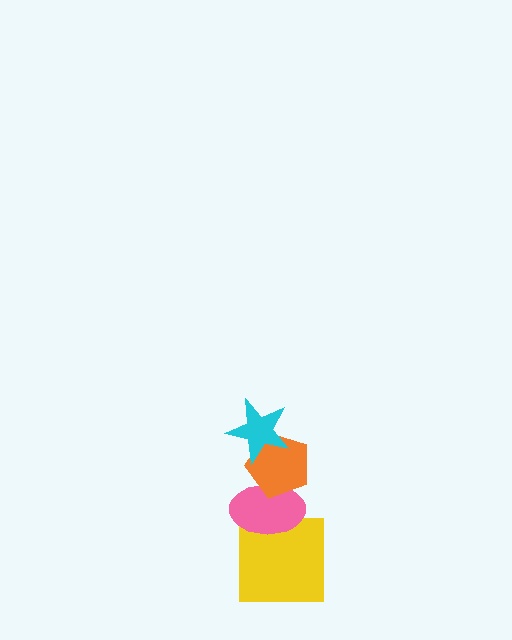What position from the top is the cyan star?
The cyan star is 1st from the top.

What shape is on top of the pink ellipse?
The orange pentagon is on top of the pink ellipse.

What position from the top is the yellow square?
The yellow square is 4th from the top.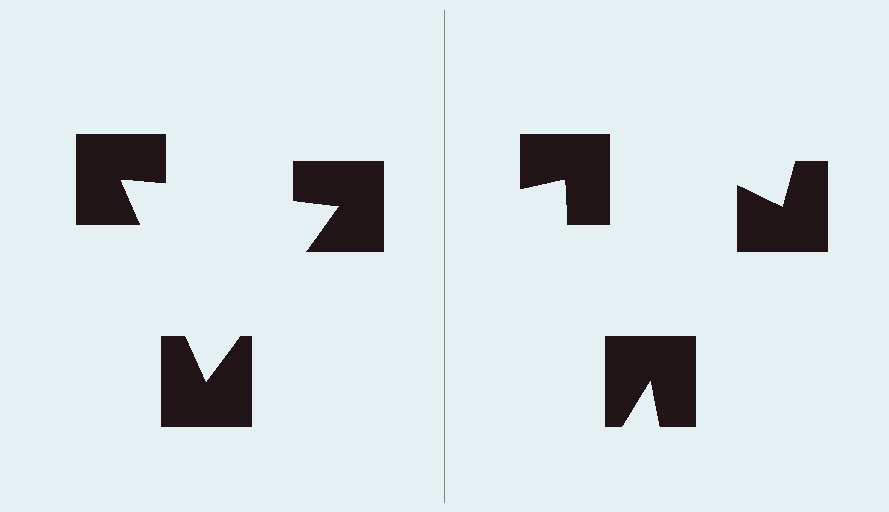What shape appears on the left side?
An illusory triangle.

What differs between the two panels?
The notched squares are positioned identically on both sides; only the wedge orientations differ. On the left they align to a triangle; on the right they are misaligned.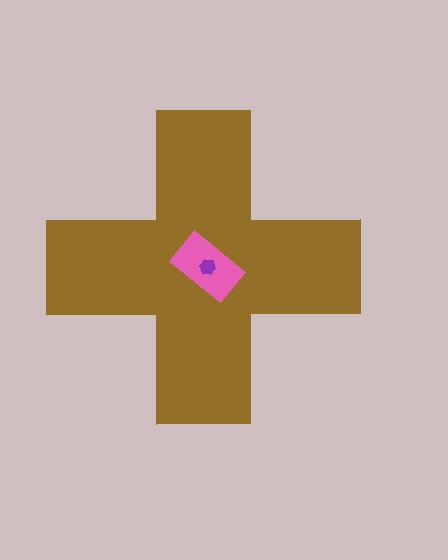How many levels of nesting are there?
3.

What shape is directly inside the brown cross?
The pink rectangle.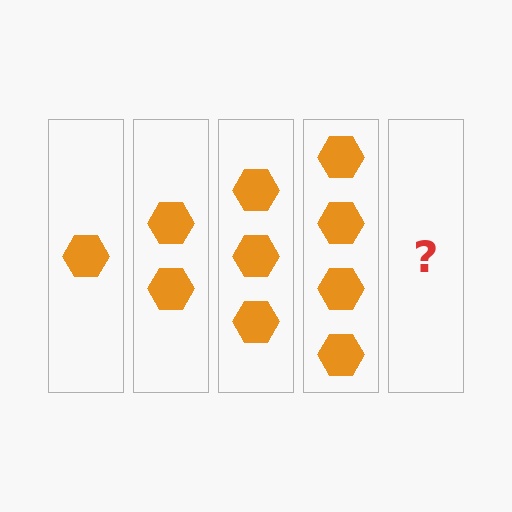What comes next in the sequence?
The next element should be 5 hexagons.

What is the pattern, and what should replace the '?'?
The pattern is that each step adds one more hexagon. The '?' should be 5 hexagons.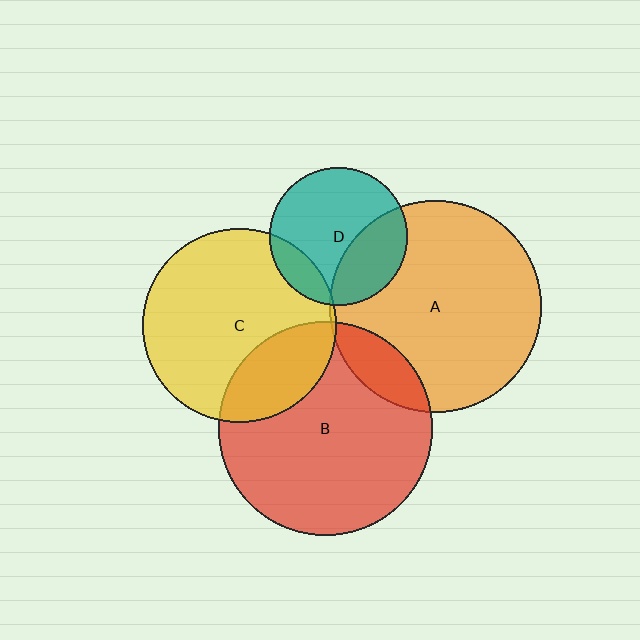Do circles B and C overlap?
Yes.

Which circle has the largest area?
Circle B (red).